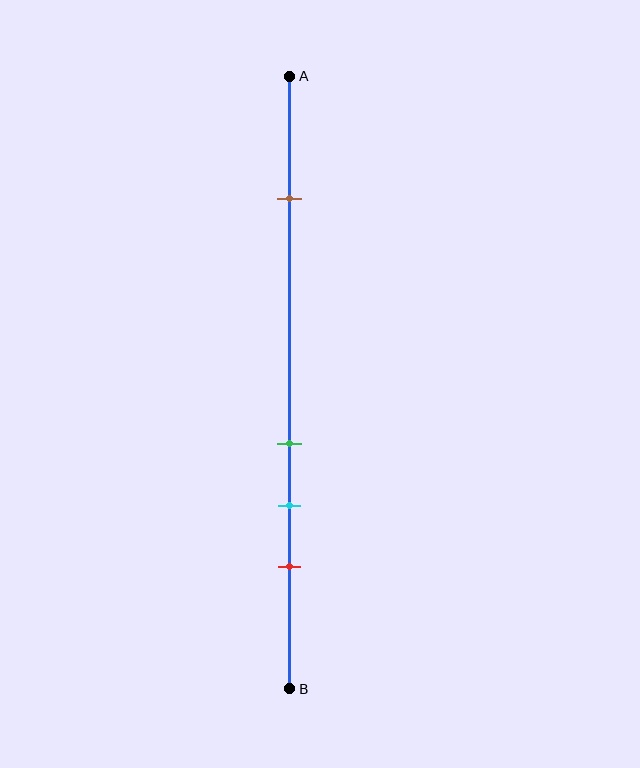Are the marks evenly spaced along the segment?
No, the marks are not evenly spaced.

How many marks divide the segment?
There are 4 marks dividing the segment.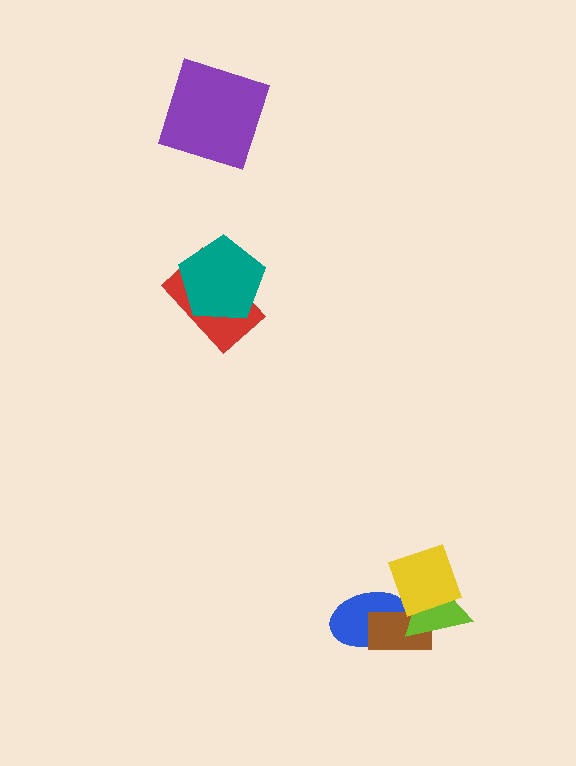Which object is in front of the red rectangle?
The teal pentagon is in front of the red rectangle.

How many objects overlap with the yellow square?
1 object overlaps with the yellow square.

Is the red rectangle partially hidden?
Yes, it is partially covered by another shape.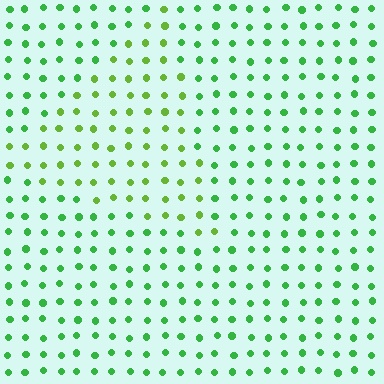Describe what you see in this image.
The image is filled with small green elements in a uniform arrangement. A triangle-shaped region is visible where the elements are tinted to a slightly different hue, forming a subtle color boundary.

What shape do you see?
I see a triangle.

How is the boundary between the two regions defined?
The boundary is defined purely by a slight shift in hue (about 30 degrees). Spacing, size, and orientation are identical on both sides.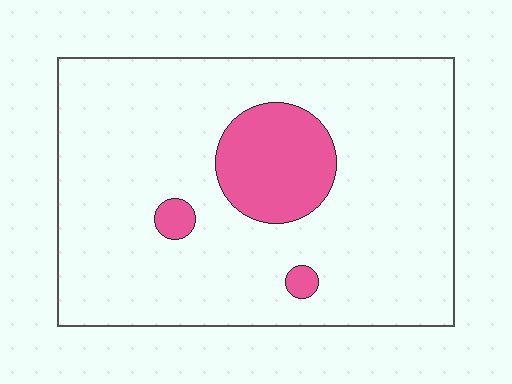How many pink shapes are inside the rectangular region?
3.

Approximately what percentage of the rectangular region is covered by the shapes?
Approximately 15%.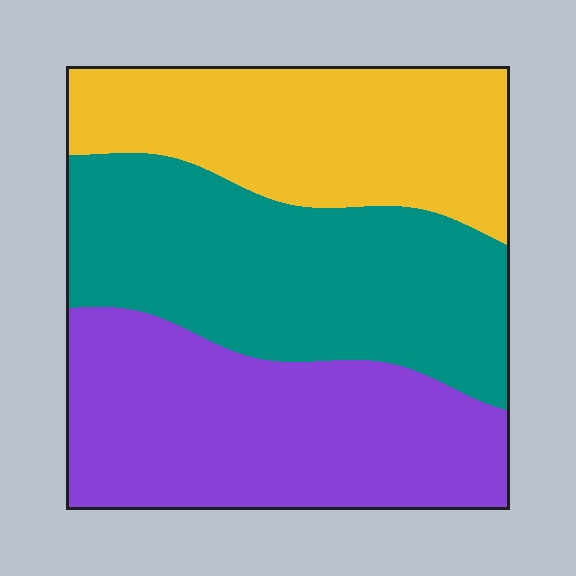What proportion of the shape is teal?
Teal covers 36% of the shape.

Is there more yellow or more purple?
Purple.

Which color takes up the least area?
Yellow, at roughly 30%.